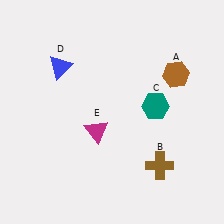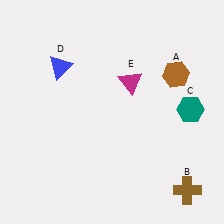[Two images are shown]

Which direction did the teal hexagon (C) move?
The teal hexagon (C) moved right.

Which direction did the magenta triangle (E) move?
The magenta triangle (E) moved up.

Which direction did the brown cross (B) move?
The brown cross (B) moved right.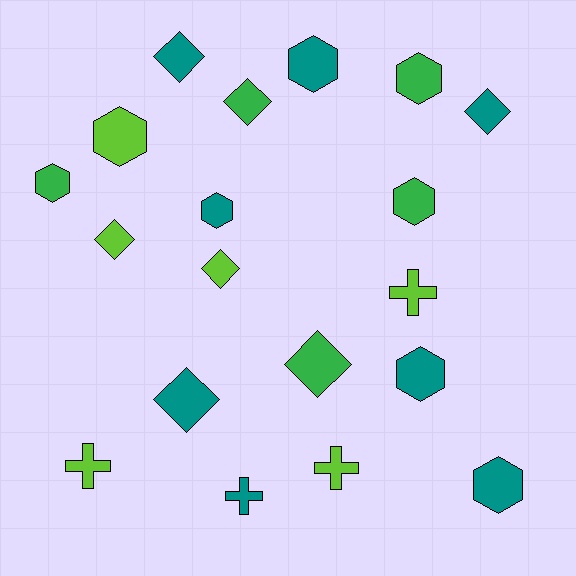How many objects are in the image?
There are 19 objects.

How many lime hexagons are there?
There is 1 lime hexagon.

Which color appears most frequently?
Teal, with 8 objects.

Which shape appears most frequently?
Hexagon, with 8 objects.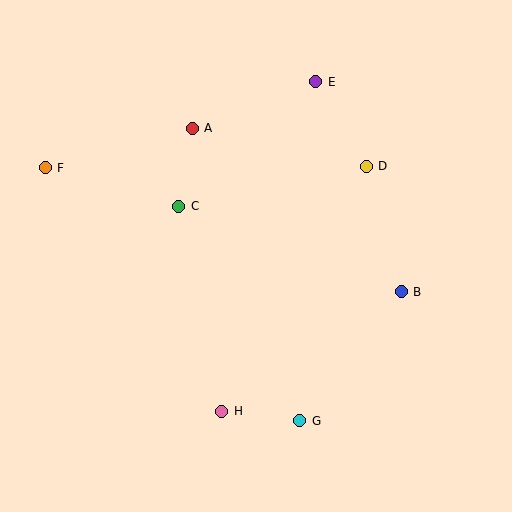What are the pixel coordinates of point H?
Point H is at (222, 411).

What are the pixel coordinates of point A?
Point A is at (192, 128).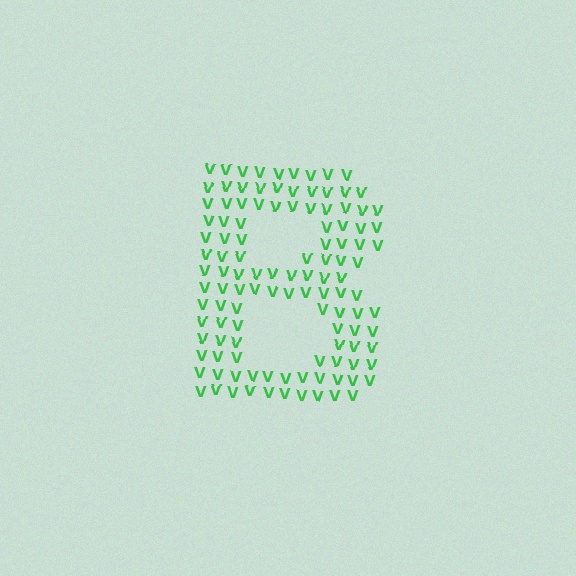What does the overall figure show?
The overall figure shows the letter B.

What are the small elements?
The small elements are letter V's.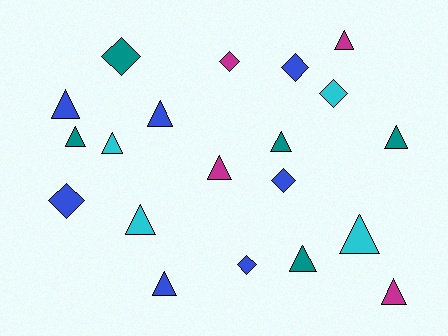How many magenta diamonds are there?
There is 1 magenta diamond.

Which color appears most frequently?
Blue, with 7 objects.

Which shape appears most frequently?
Triangle, with 13 objects.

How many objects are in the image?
There are 20 objects.